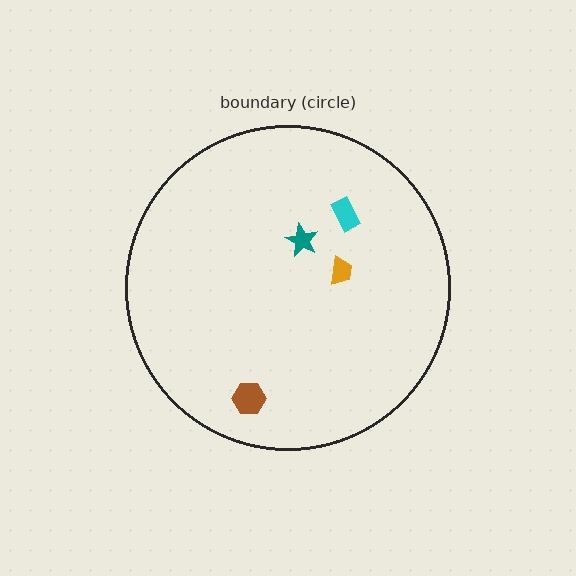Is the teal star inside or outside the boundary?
Inside.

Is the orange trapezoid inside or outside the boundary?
Inside.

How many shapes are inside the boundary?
4 inside, 0 outside.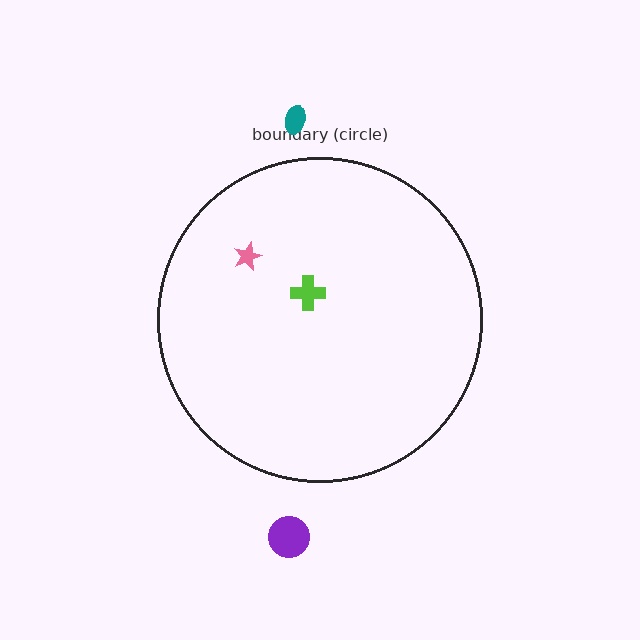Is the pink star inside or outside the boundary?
Inside.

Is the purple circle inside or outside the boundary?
Outside.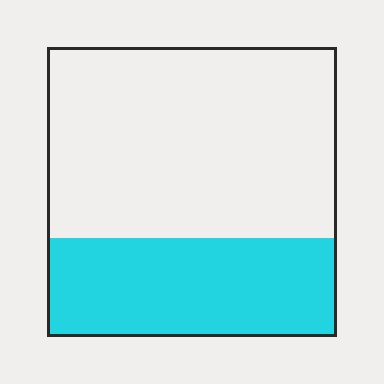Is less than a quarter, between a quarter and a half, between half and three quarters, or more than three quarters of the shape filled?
Between a quarter and a half.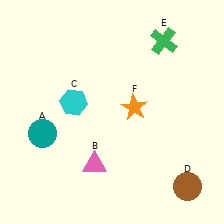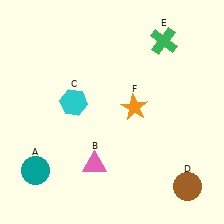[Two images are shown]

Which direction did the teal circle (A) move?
The teal circle (A) moved down.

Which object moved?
The teal circle (A) moved down.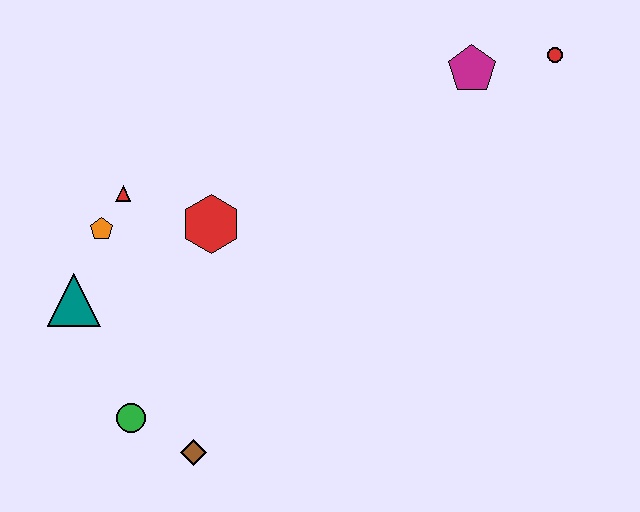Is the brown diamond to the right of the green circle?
Yes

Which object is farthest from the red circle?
The green circle is farthest from the red circle.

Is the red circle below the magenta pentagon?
No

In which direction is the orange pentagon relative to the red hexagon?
The orange pentagon is to the left of the red hexagon.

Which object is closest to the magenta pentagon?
The red circle is closest to the magenta pentagon.